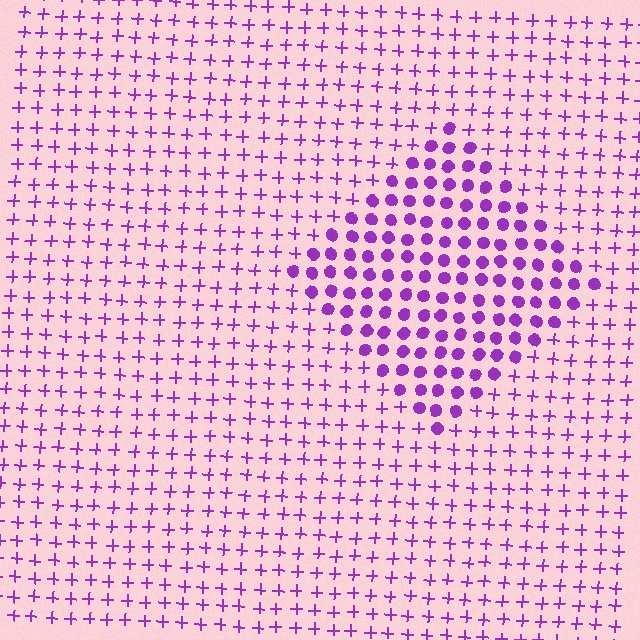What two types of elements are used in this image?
The image uses circles inside the diamond region and plus signs outside it.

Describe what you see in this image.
The image is filled with small purple elements arranged in a uniform grid. A diamond-shaped region contains circles, while the surrounding area contains plus signs. The boundary is defined purely by the change in element shape.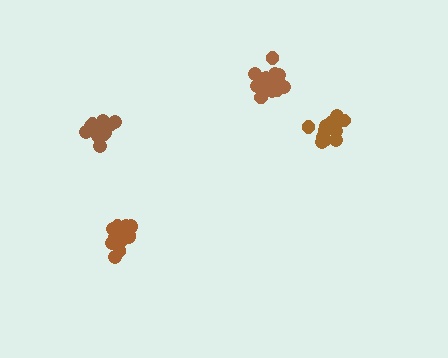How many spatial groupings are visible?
There are 4 spatial groupings.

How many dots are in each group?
Group 1: 18 dots, Group 2: 16 dots, Group 3: 15 dots, Group 4: 13 dots (62 total).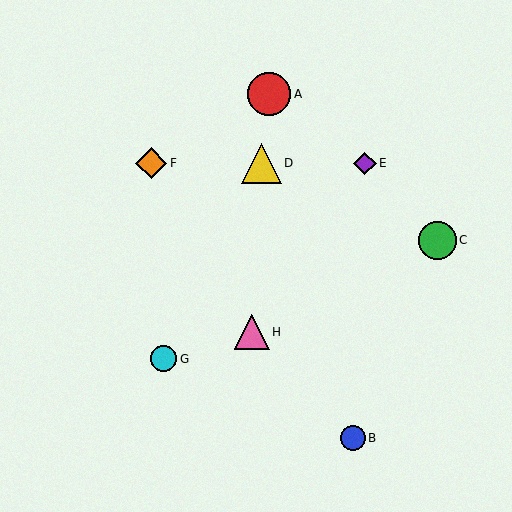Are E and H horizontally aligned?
No, E is at y≈163 and H is at y≈332.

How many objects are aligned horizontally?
3 objects (D, E, F) are aligned horizontally.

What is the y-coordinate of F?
Object F is at y≈163.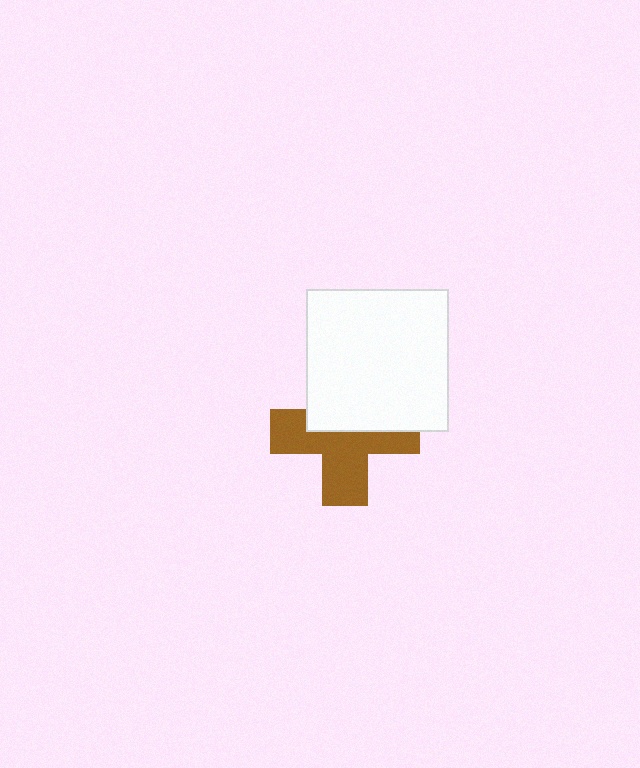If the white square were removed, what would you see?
You would see the complete brown cross.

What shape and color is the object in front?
The object in front is a white square.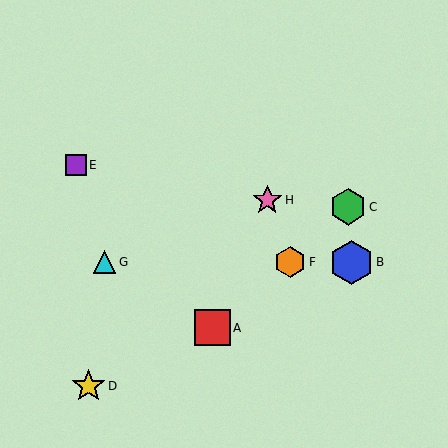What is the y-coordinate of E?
Object E is at y≈165.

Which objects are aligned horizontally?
Objects B, F, G are aligned horizontally.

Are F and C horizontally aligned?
No, F is at y≈262 and C is at y≈207.